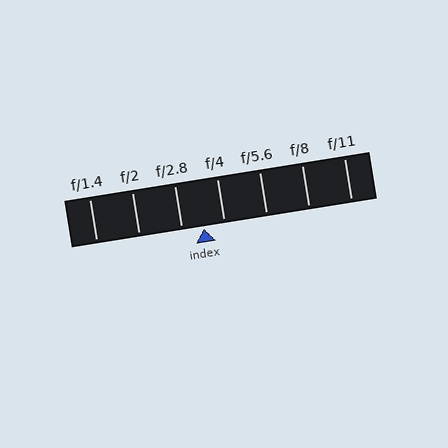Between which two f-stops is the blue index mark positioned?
The index mark is between f/2.8 and f/4.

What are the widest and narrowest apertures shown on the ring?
The widest aperture shown is f/1.4 and the narrowest is f/11.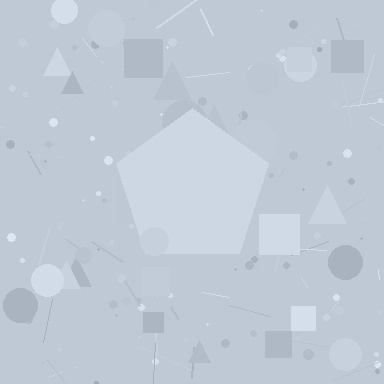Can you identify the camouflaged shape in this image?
The camouflaged shape is a pentagon.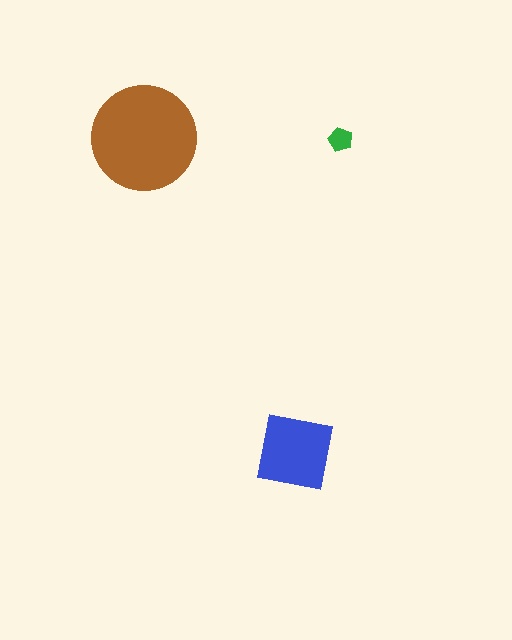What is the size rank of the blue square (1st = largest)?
2nd.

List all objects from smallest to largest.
The green pentagon, the blue square, the brown circle.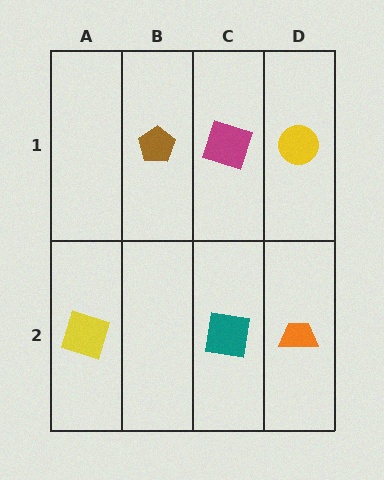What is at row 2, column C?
A teal square.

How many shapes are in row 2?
3 shapes.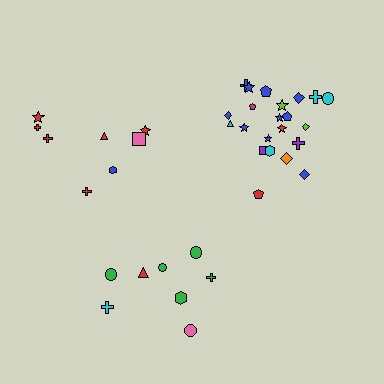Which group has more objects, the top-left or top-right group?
The top-right group.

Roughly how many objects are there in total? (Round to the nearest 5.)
Roughly 40 objects in total.